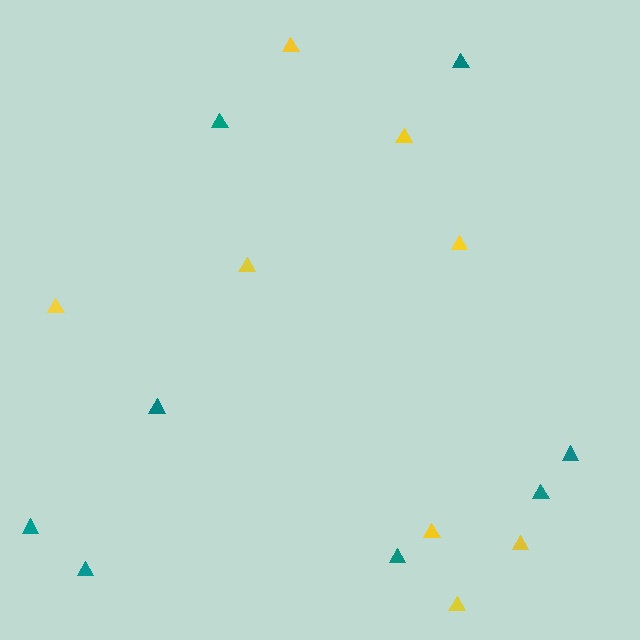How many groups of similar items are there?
There are 2 groups: one group of yellow triangles (8) and one group of teal triangles (8).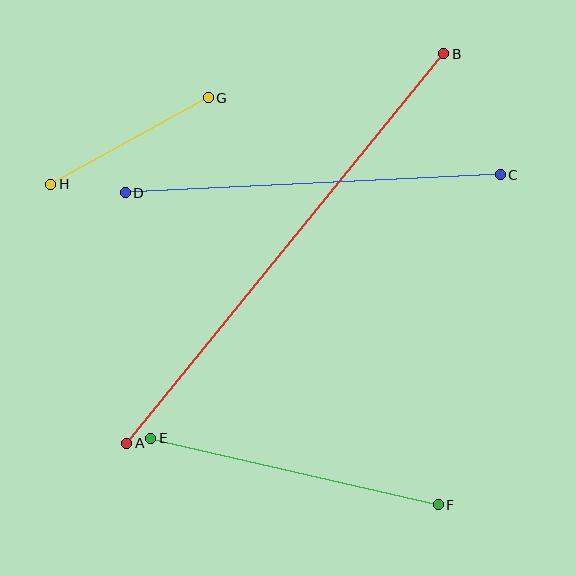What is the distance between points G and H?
The distance is approximately 180 pixels.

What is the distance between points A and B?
The distance is approximately 503 pixels.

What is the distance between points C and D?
The distance is approximately 376 pixels.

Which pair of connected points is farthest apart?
Points A and B are farthest apart.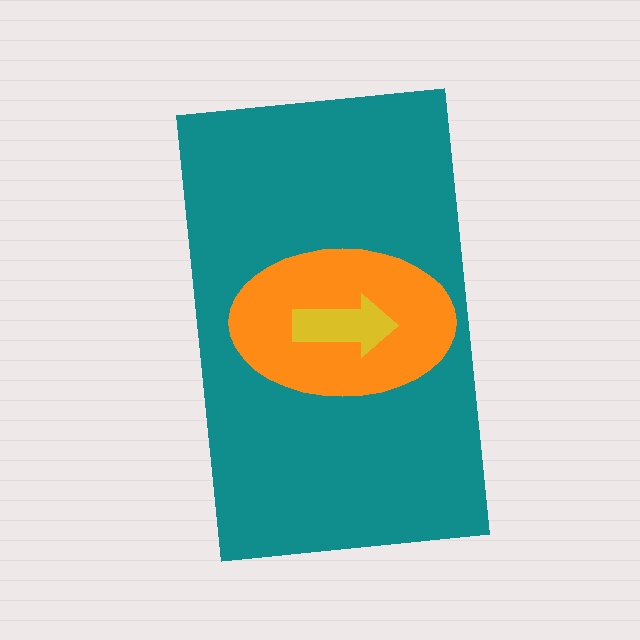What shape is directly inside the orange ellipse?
The yellow arrow.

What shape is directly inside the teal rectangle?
The orange ellipse.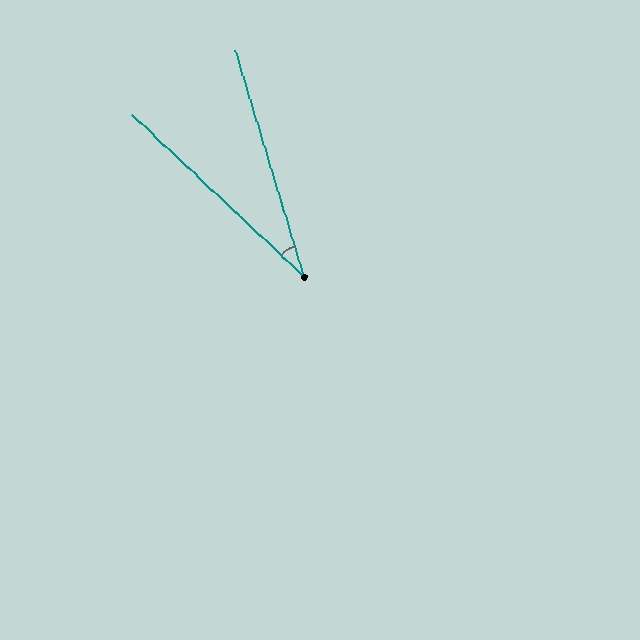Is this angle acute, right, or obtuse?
It is acute.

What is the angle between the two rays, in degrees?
Approximately 30 degrees.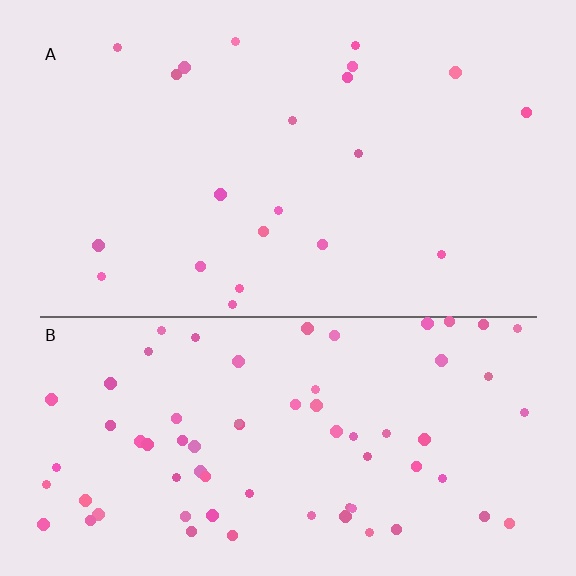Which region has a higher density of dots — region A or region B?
B (the bottom).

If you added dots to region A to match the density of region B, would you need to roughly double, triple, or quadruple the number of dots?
Approximately triple.